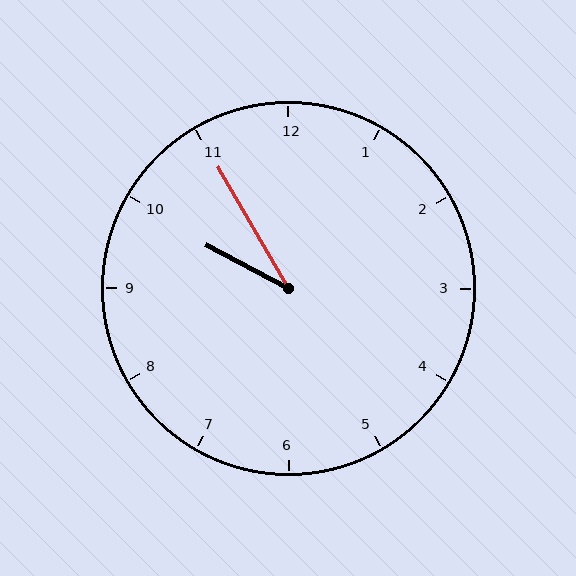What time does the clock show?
9:55.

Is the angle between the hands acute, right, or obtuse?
It is acute.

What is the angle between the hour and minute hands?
Approximately 32 degrees.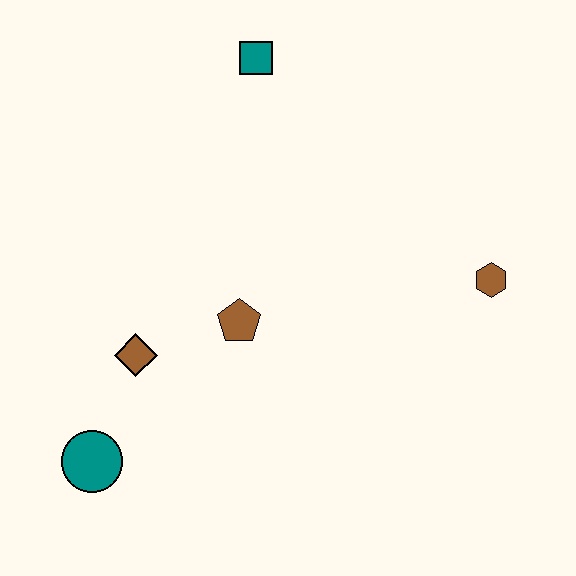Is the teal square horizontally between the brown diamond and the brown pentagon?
No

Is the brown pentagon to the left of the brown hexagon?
Yes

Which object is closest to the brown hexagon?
The brown pentagon is closest to the brown hexagon.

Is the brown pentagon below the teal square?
Yes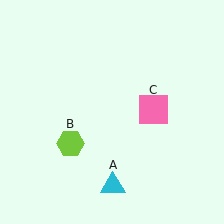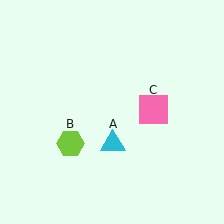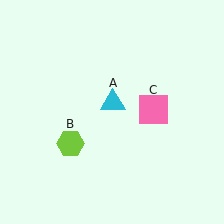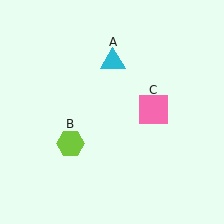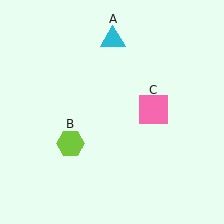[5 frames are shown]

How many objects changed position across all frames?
1 object changed position: cyan triangle (object A).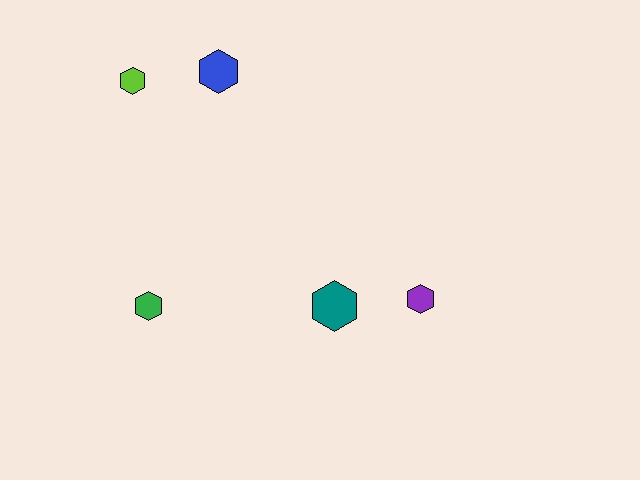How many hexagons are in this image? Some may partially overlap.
There are 5 hexagons.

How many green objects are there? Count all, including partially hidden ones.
There is 1 green object.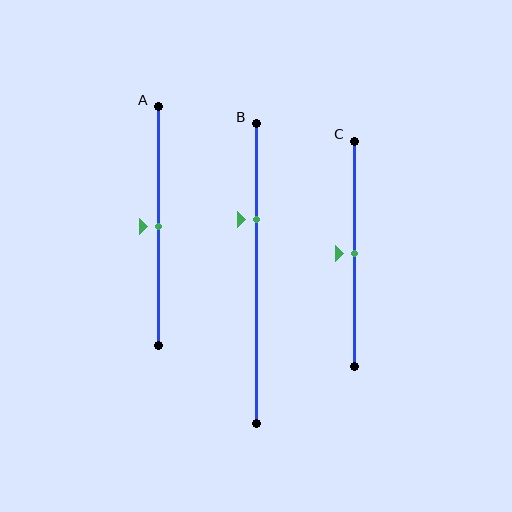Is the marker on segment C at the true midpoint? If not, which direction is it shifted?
Yes, the marker on segment C is at the true midpoint.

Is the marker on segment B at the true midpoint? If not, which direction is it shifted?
No, the marker on segment B is shifted upward by about 18% of the segment length.